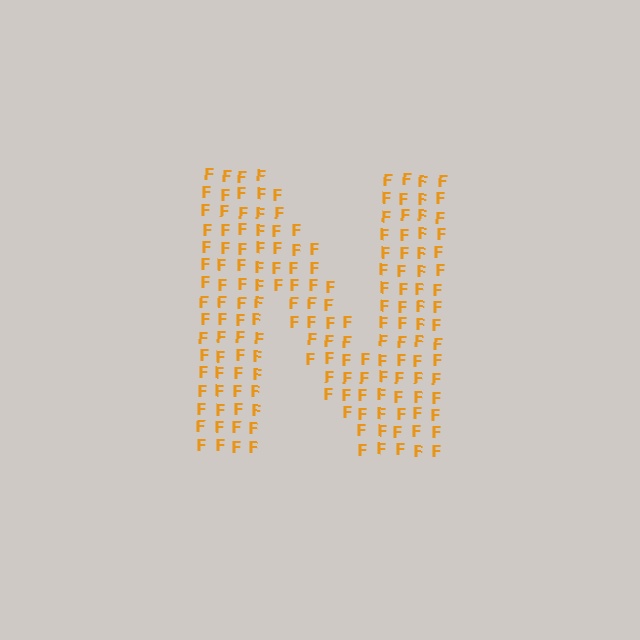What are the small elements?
The small elements are letter F's.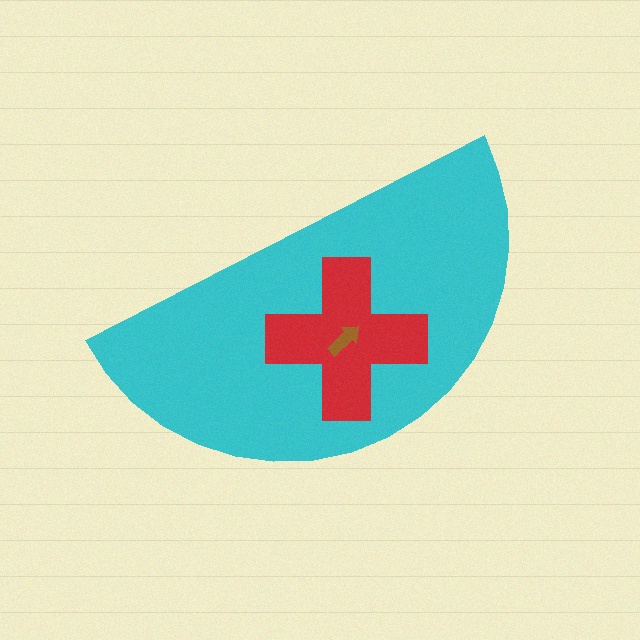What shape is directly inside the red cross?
The brown arrow.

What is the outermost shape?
The cyan semicircle.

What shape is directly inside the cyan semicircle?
The red cross.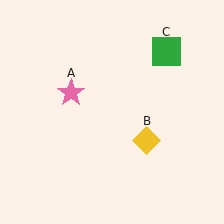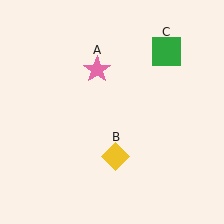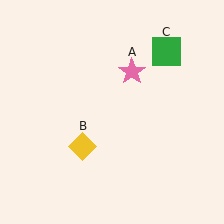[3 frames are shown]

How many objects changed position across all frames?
2 objects changed position: pink star (object A), yellow diamond (object B).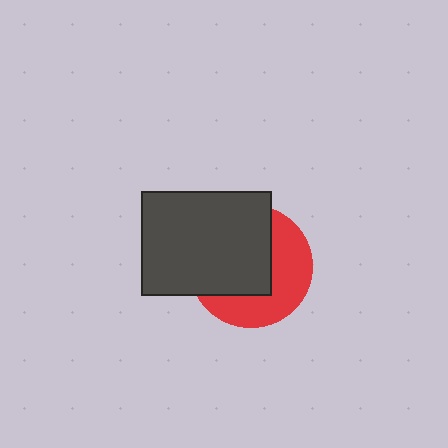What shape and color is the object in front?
The object in front is a dark gray rectangle.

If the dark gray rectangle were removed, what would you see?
You would see the complete red circle.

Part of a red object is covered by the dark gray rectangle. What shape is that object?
It is a circle.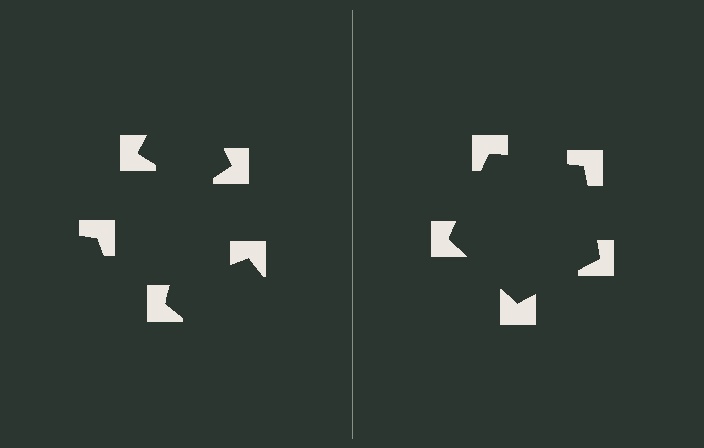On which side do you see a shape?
An illusory pentagon appears on the right side. On the left side the wedge cuts are rotated, so no coherent shape forms.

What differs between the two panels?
The notched squares are positioned identically on both sides; only the wedge orientations differ. On the right they align to a pentagon; on the left they are misaligned.